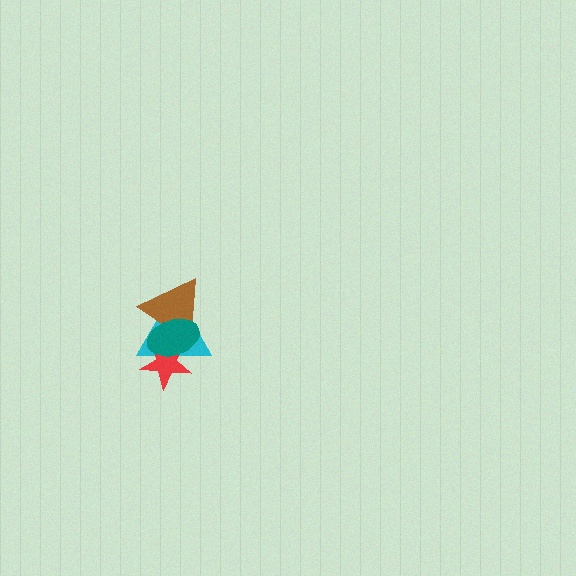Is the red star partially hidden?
Yes, it is partially covered by another shape.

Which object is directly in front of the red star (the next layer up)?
The brown triangle is directly in front of the red star.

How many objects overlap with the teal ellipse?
3 objects overlap with the teal ellipse.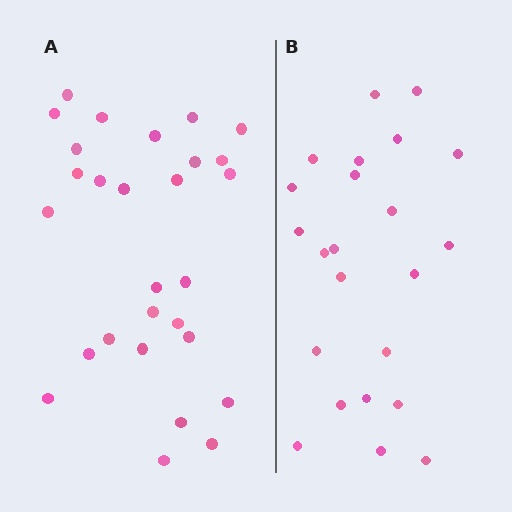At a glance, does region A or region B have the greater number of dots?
Region A (the left region) has more dots.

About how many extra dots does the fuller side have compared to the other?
Region A has about 5 more dots than region B.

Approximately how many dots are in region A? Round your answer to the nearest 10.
About 30 dots. (The exact count is 28, which rounds to 30.)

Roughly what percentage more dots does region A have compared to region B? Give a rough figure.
About 20% more.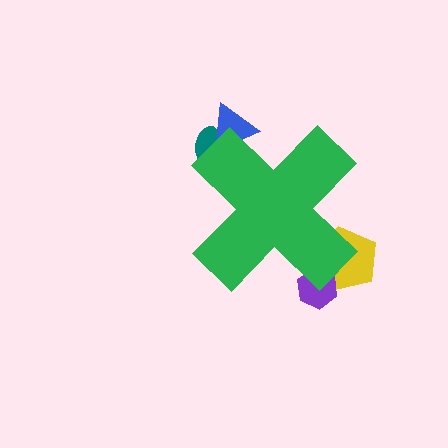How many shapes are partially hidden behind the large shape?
4 shapes are partially hidden.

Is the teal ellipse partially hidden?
Yes, the teal ellipse is partially hidden behind the green cross.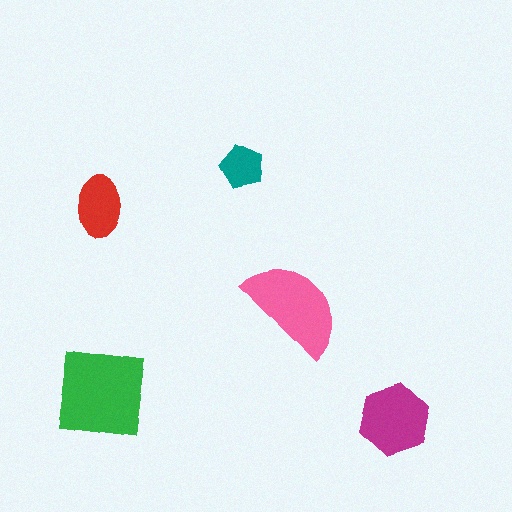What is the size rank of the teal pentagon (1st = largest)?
5th.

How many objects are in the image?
There are 5 objects in the image.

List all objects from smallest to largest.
The teal pentagon, the red ellipse, the magenta hexagon, the pink semicircle, the green square.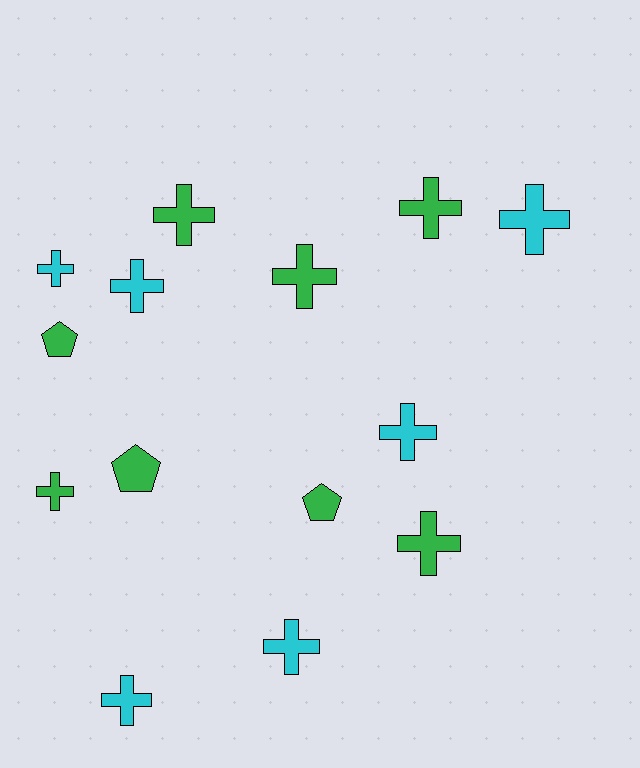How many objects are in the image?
There are 14 objects.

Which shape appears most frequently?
Cross, with 11 objects.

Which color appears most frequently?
Green, with 8 objects.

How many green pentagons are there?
There are 3 green pentagons.